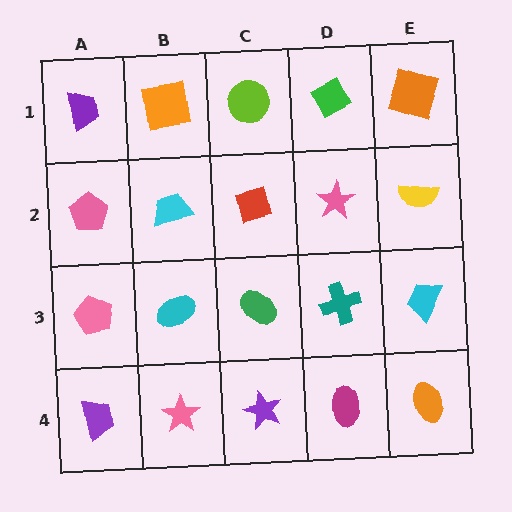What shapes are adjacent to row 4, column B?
A cyan ellipse (row 3, column B), a purple trapezoid (row 4, column A), a purple star (row 4, column C).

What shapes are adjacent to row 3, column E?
A yellow semicircle (row 2, column E), an orange ellipse (row 4, column E), a teal cross (row 3, column D).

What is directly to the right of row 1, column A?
An orange square.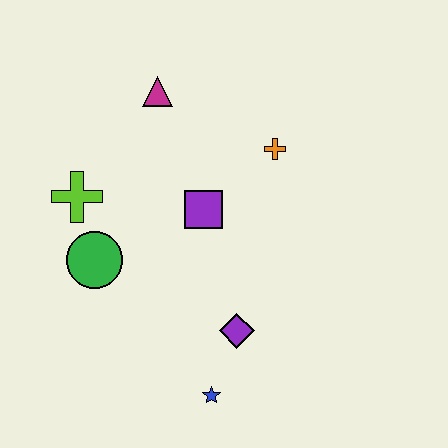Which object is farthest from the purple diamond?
The magenta triangle is farthest from the purple diamond.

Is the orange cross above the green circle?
Yes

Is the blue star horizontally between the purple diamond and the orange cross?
No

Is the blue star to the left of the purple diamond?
Yes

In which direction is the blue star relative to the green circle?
The blue star is below the green circle.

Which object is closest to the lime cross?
The green circle is closest to the lime cross.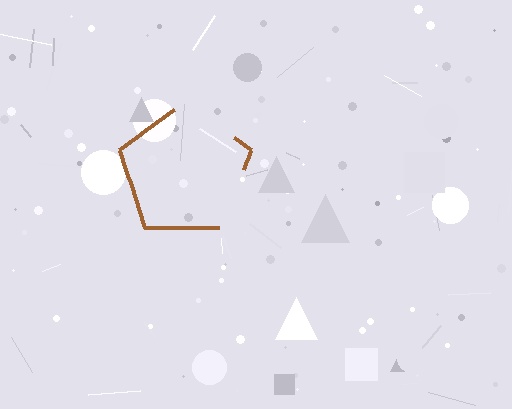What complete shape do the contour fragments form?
The contour fragments form a pentagon.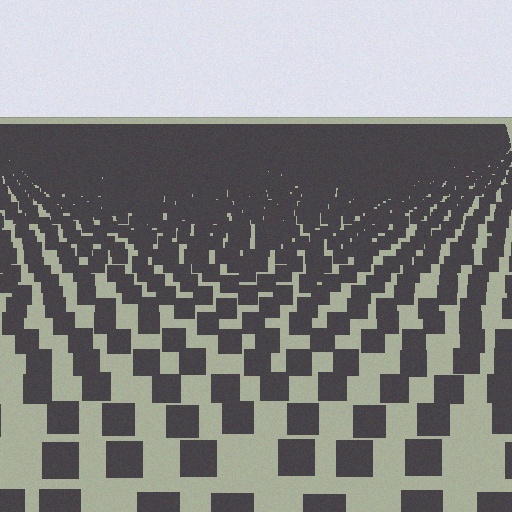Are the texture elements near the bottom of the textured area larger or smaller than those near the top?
Larger. Near the bottom, elements are closer to the viewer and appear at a bigger on-screen size.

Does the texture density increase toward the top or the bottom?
Density increases toward the top.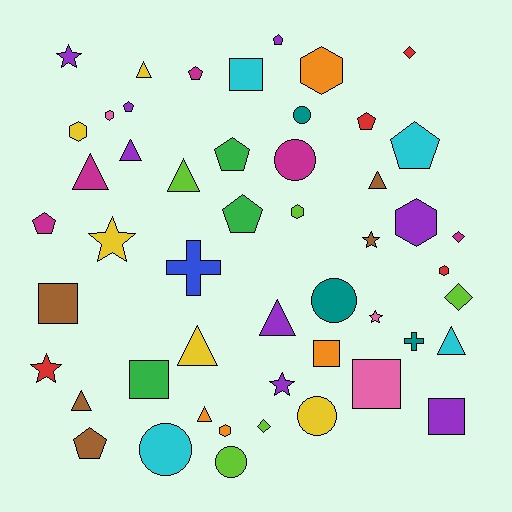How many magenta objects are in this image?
There are 5 magenta objects.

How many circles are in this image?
There are 6 circles.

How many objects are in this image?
There are 50 objects.